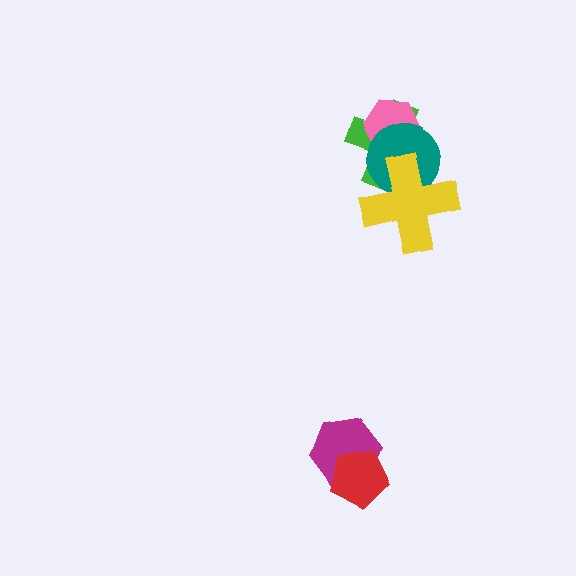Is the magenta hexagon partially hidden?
Yes, it is partially covered by another shape.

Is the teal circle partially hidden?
Yes, it is partially covered by another shape.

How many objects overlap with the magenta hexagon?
1 object overlaps with the magenta hexagon.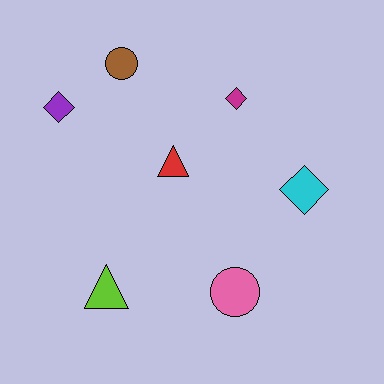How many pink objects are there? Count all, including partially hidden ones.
There is 1 pink object.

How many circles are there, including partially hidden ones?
There are 2 circles.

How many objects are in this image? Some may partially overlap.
There are 7 objects.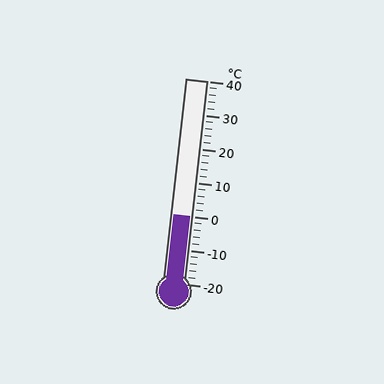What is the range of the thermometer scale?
The thermometer scale ranges from -20°C to 40°C.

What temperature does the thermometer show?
The thermometer shows approximately 0°C.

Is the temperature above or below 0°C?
The temperature is at 0°C.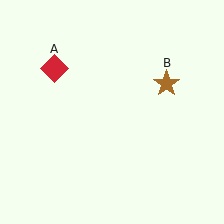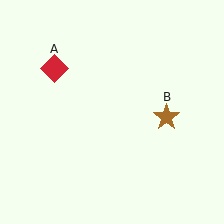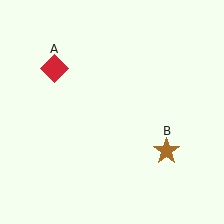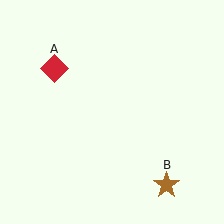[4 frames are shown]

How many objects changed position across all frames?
1 object changed position: brown star (object B).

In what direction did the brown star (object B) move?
The brown star (object B) moved down.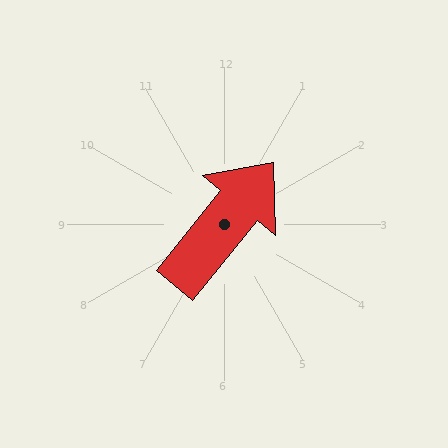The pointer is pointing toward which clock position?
Roughly 1 o'clock.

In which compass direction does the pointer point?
Northeast.